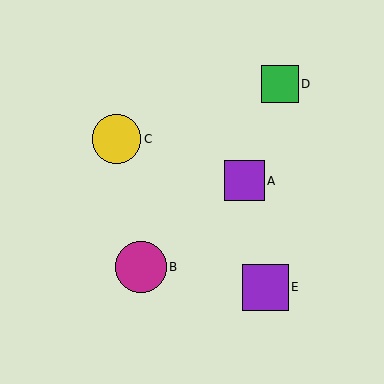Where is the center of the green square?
The center of the green square is at (280, 84).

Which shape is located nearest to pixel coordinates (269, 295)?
The purple square (labeled E) at (265, 287) is nearest to that location.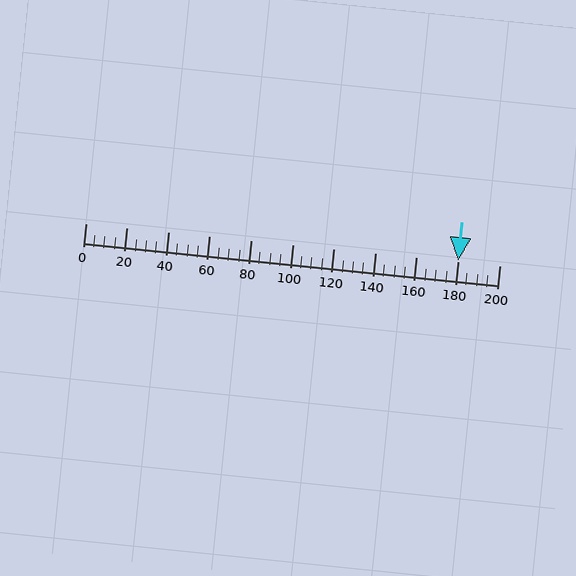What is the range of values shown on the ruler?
The ruler shows values from 0 to 200.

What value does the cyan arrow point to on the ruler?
The cyan arrow points to approximately 180.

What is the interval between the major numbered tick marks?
The major tick marks are spaced 20 units apart.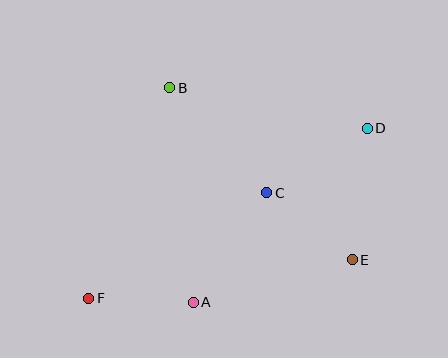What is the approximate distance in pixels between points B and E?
The distance between B and E is approximately 251 pixels.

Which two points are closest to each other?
Points A and F are closest to each other.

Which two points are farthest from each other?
Points D and F are farthest from each other.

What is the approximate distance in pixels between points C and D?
The distance between C and D is approximately 119 pixels.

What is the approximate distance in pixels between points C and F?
The distance between C and F is approximately 207 pixels.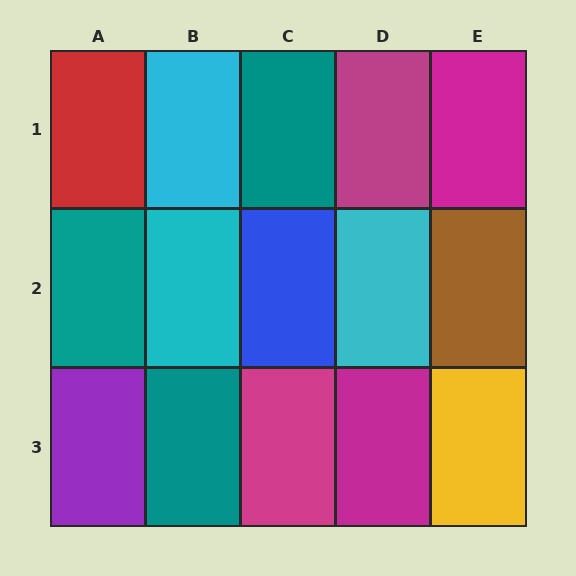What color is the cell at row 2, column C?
Blue.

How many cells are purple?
1 cell is purple.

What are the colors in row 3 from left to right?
Purple, teal, magenta, magenta, yellow.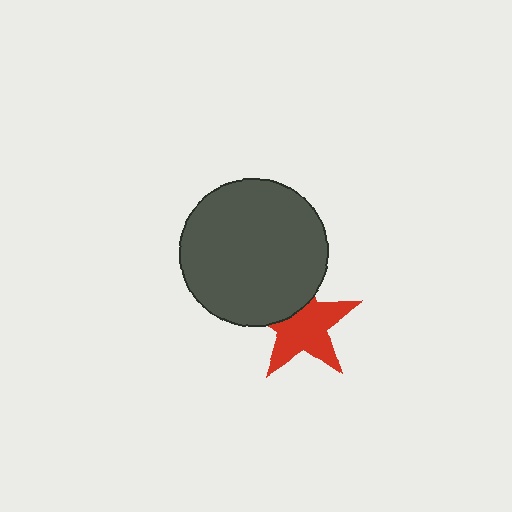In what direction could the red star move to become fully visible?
The red star could move down. That would shift it out from behind the dark gray circle entirely.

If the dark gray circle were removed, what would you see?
You would see the complete red star.